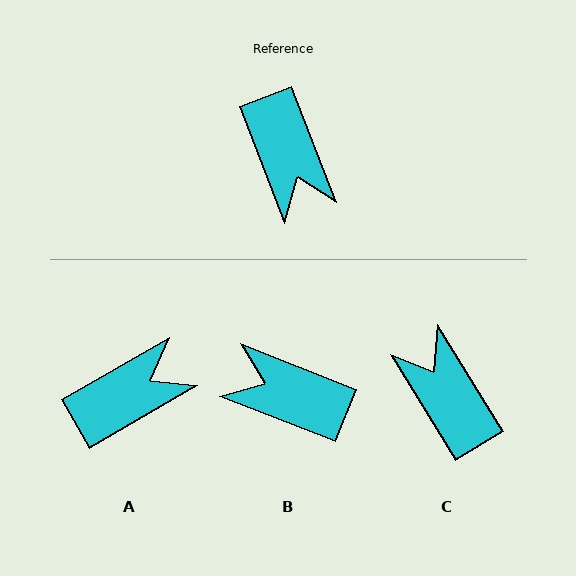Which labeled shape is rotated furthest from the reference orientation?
C, about 170 degrees away.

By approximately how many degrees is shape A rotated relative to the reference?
Approximately 99 degrees counter-clockwise.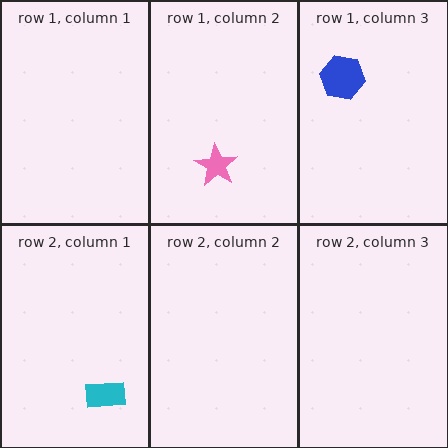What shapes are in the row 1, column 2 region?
The pink star.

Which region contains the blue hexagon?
The row 1, column 3 region.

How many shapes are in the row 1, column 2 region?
1.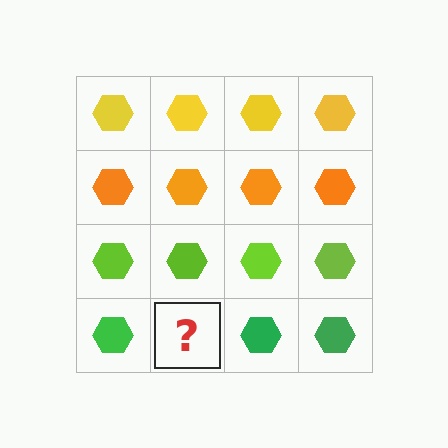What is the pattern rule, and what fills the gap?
The rule is that each row has a consistent color. The gap should be filled with a green hexagon.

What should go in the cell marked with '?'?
The missing cell should contain a green hexagon.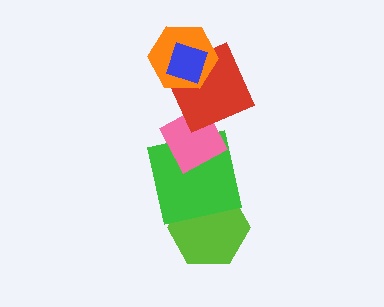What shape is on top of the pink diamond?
The red square is on top of the pink diamond.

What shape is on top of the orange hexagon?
The blue diamond is on top of the orange hexagon.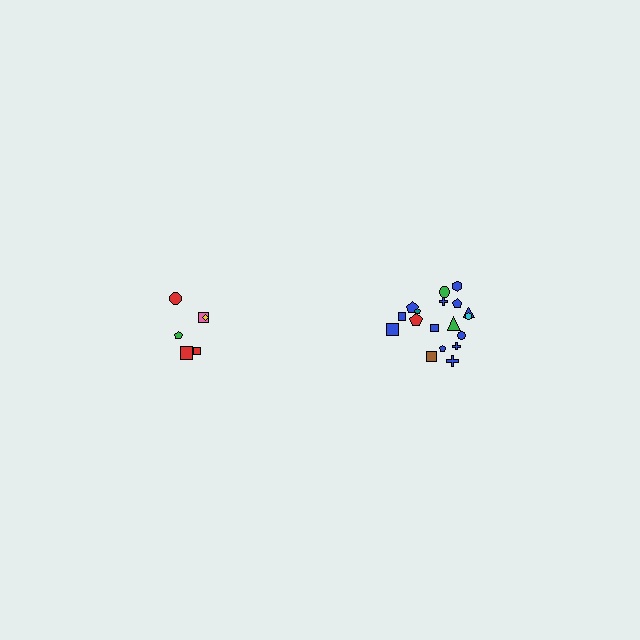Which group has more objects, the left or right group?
The right group.